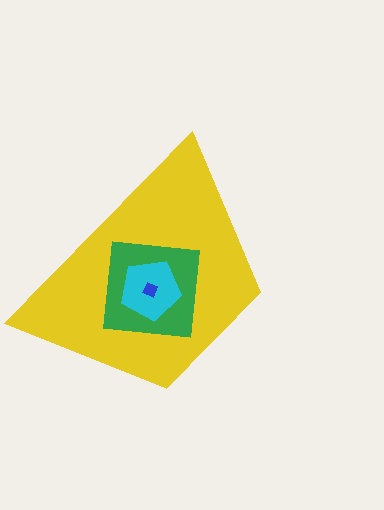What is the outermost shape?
The yellow trapezoid.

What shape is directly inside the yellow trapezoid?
The green square.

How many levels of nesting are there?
4.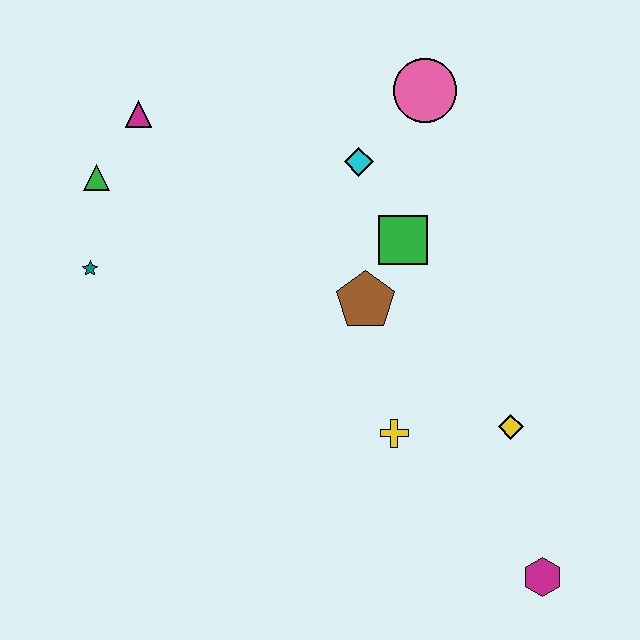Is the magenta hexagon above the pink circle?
No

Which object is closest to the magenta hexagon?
The yellow diamond is closest to the magenta hexagon.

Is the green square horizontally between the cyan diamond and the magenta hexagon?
Yes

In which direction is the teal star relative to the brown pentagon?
The teal star is to the left of the brown pentagon.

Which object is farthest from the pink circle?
The magenta hexagon is farthest from the pink circle.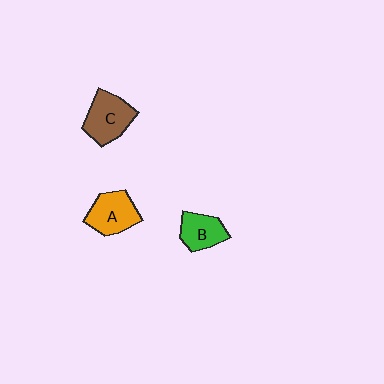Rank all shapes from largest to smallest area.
From largest to smallest: C (brown), A (orange), B (green).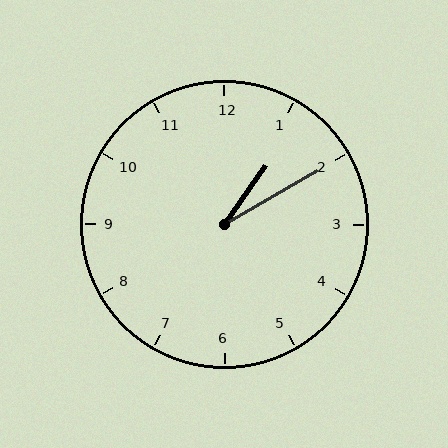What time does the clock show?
1:10.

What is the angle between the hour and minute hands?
Approximately 25 degrees.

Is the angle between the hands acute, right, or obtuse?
It is acute.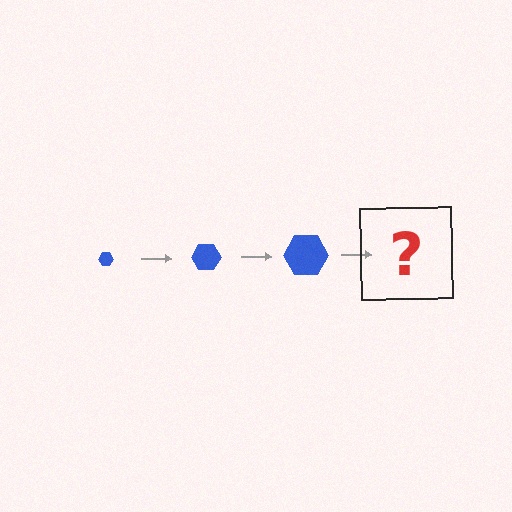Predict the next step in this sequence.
The next step is a blue hexagon, larger than the previous one.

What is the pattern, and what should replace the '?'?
The pattern is that the hexagon gets progressively larger each step. The '?' should be a blue hexagon, larger than the previous one.